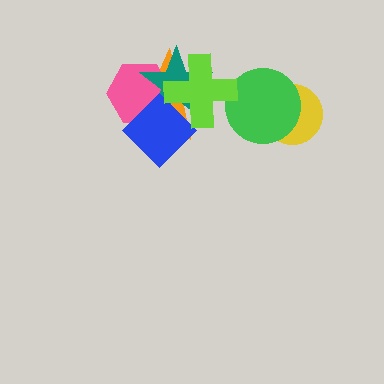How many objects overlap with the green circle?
2 objects overlap with the green circle.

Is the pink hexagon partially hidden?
Yes, it is partially covered by another shape.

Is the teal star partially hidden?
Yes, it is partially covered by another shape.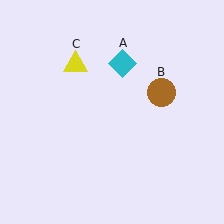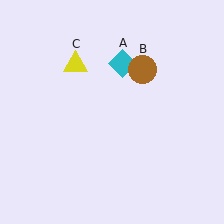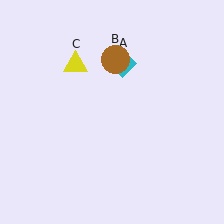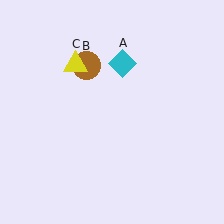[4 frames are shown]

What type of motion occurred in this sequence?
The brown circle (object B) rotated counterclockwise around the center of the scene.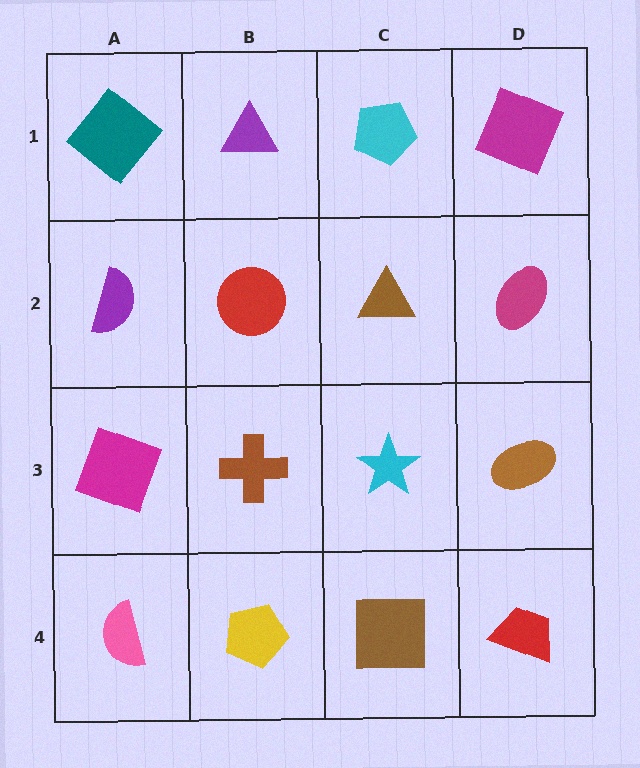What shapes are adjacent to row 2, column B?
A purple triangle (row 1, column B), a brown cross (row 3, column B), a purple semicircle (row 2, column A), a brown triangle (row 2, column C).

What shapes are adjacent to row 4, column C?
A cyan star (row 3, column C), a yellow pentagon (row 4, column B), a red trapezoid (row 4, column D).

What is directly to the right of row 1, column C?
A magenta square.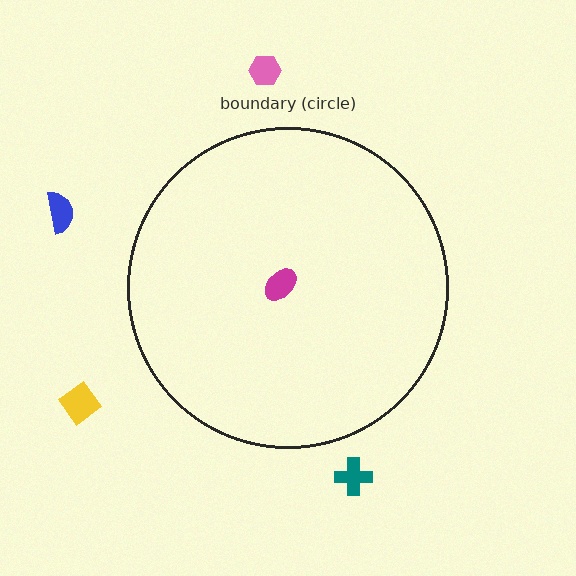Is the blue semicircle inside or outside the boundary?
Outside.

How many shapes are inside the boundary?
1 inside, 4 outside.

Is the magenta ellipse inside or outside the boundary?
Inside.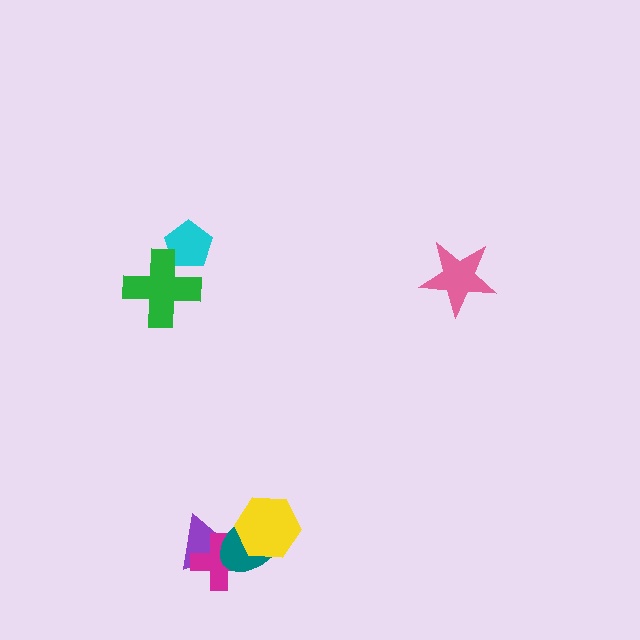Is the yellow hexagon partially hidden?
No, no other shape covers it.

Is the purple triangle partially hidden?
Yes, it is partially covered by another shape.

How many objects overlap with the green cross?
1 object overlaps with the green cross.